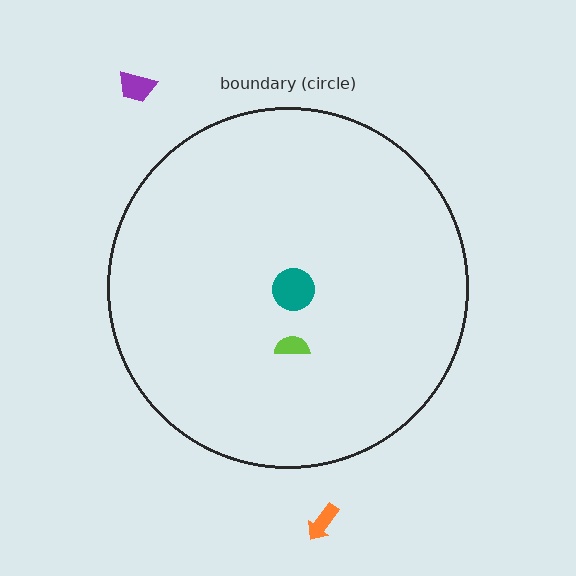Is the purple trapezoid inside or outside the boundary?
Outside.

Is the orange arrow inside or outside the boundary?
Outside.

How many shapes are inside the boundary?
2 inside, 2 outside.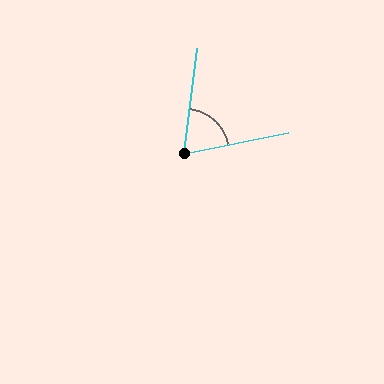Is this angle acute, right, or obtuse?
It is acute.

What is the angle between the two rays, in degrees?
Approximately 72 degrees.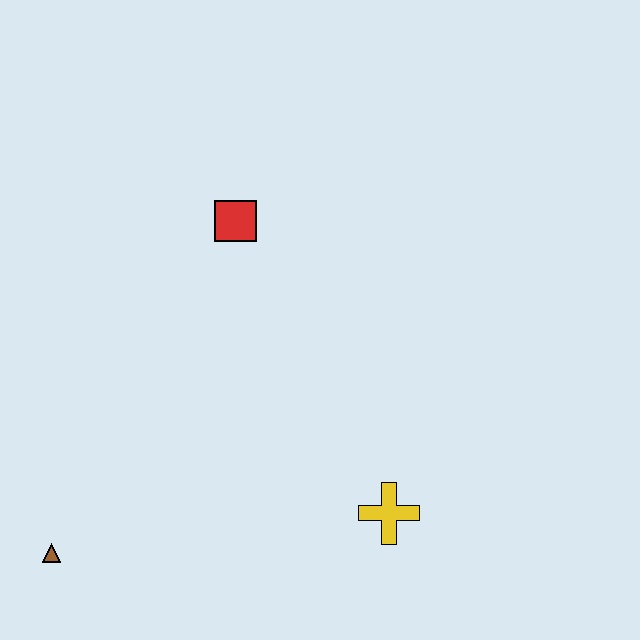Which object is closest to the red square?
The yellow cross is closest to the red square.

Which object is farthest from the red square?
The brown triangle is farthest from the red square.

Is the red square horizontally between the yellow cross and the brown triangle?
Yes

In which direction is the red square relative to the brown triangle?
The red square is above the brown triangle.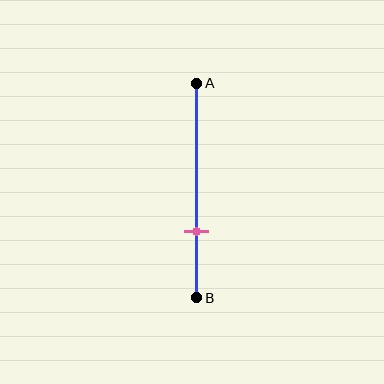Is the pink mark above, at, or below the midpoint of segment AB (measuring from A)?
The pink mark is below the midpoint of segment AB.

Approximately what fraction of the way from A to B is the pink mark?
The pink mark is approximately 70% of the way from A to B.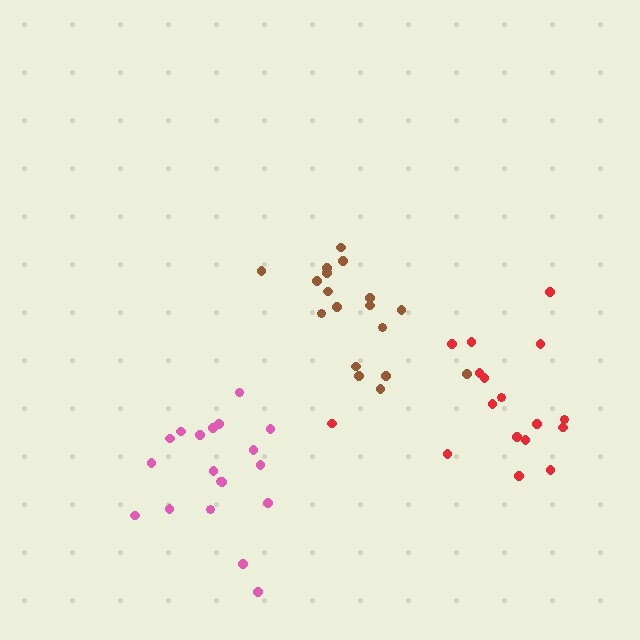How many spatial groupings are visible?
There are 3 spatial groupings.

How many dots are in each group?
Group 1: 17 dots, Group 2: 18 dots, Group 3: 19 dots (54 total).